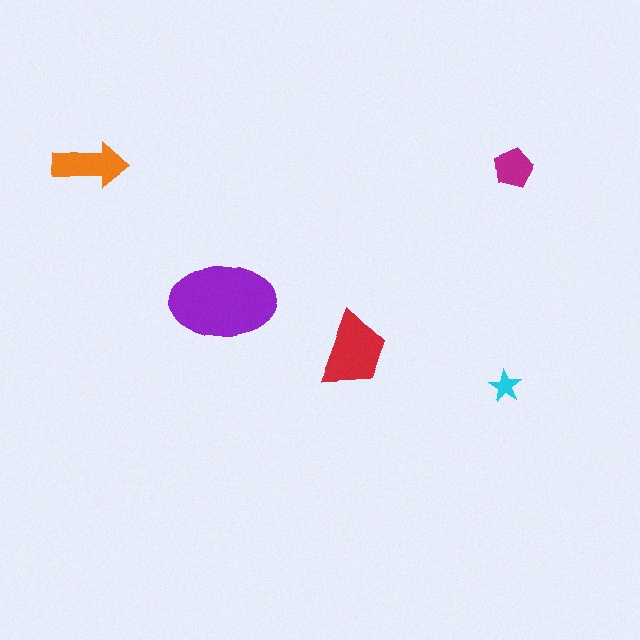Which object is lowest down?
The cyan star is bottommost.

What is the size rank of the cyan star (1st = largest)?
5th.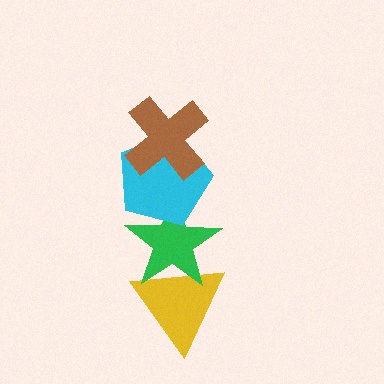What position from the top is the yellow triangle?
The yellow triangle is 4th from the top.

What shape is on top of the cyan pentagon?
The brown cross is on top of the cyan pentagon.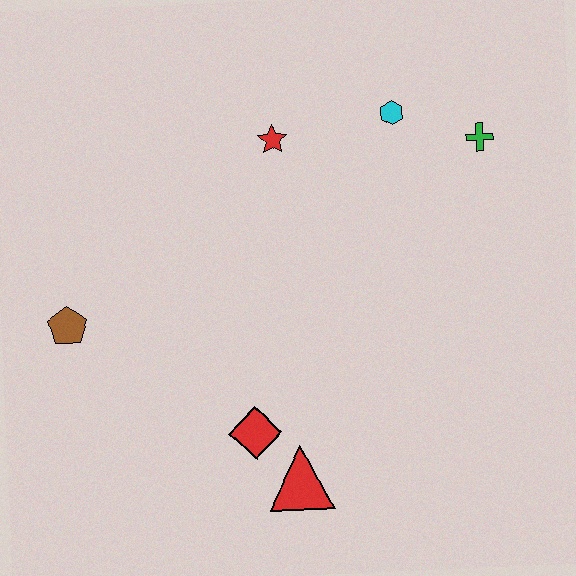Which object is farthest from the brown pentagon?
The green cross is farthest from the brown pentagon.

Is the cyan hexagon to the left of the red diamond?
No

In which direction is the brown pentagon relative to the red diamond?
The brown pentagon is to the left of the red diamond.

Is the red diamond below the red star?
Yes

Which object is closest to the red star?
The cyan hexagon is closest to the red star.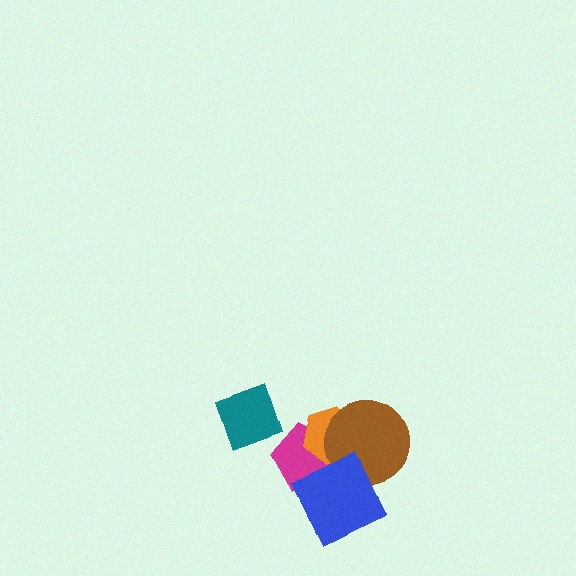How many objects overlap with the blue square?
3 objects overlap with the blue square.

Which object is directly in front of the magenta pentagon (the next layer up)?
The orange hexagon is directly in front of the magenta pentagon.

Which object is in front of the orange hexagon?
The brown circle is in front of the orange hexagon.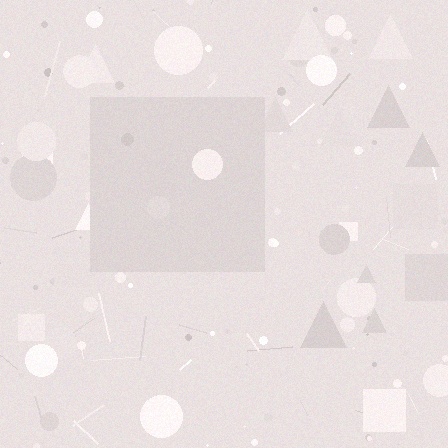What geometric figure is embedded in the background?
A square is embedded in the background.